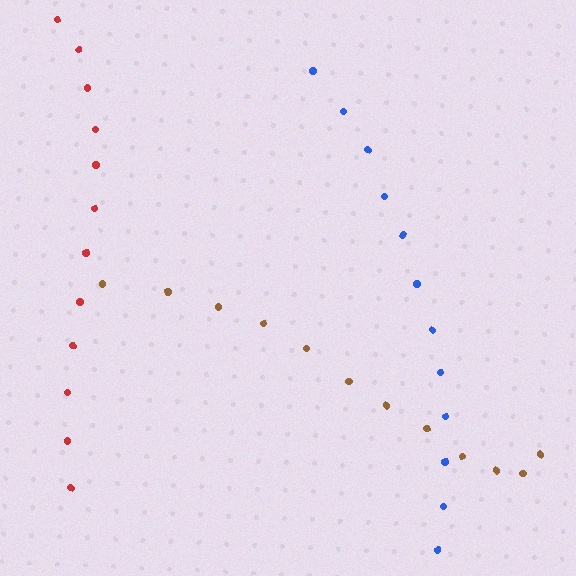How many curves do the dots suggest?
There are 3 distinct paths.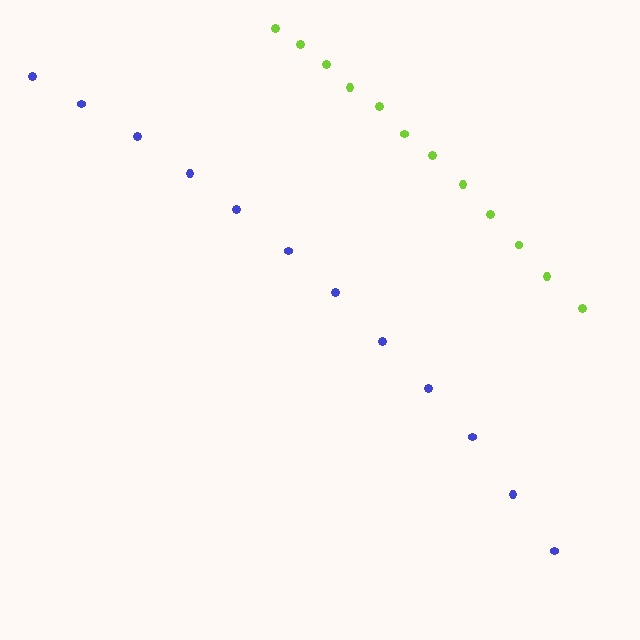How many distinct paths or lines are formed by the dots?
There are 2 distinct paths.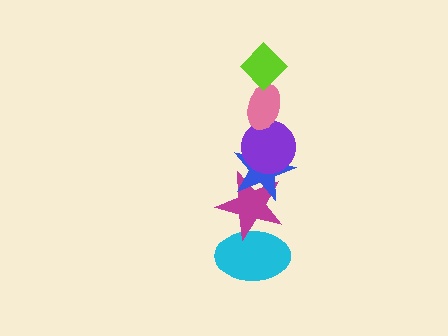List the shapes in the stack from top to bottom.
From top to bottom: the lime diamond, the pink ellipse, the purple circle, the blue star, the magenta star, the cyan ellipse.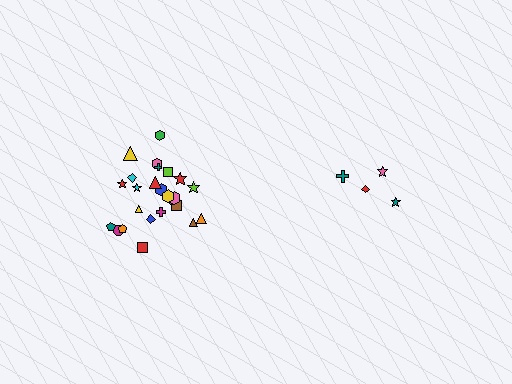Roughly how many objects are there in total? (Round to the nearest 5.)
Roughly 30 objects in total.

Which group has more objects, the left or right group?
The left group.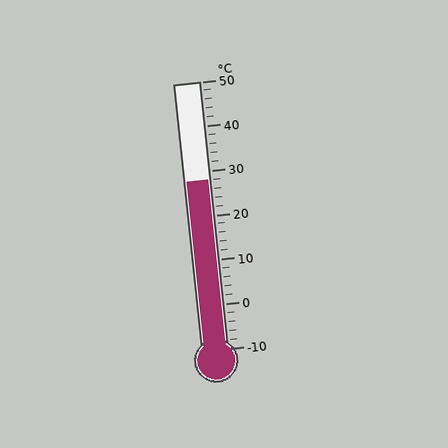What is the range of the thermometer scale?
The thermometer scale ranges from -10°C to 50°C.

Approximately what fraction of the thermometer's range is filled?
The thermometer is filled to approximately 65% of its range.